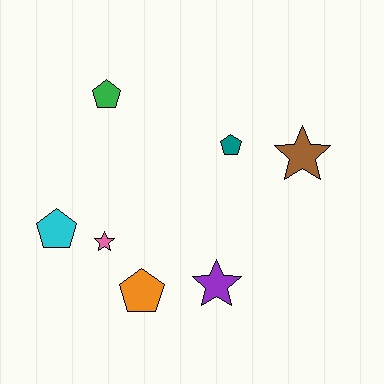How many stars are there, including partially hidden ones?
There are 3 stars.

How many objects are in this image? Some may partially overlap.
There are 7 objects.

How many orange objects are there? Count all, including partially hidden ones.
There is 1 orange object.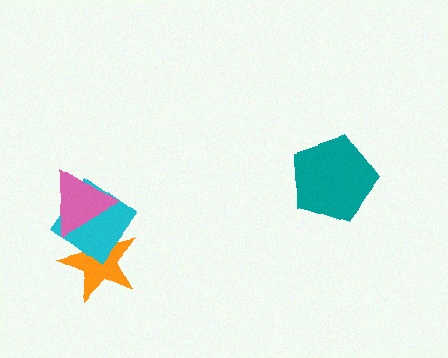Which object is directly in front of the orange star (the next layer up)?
The cyan diamond is directly in front of the orange star.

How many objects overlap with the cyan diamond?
2 objects overlap with the cyan diamond.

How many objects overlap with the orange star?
2 objects overlap with the orange star.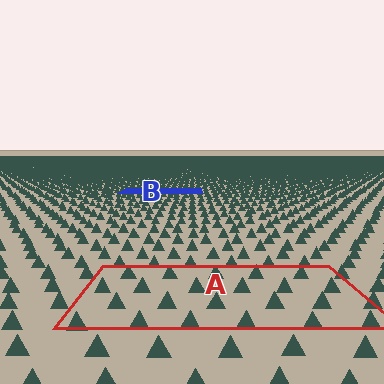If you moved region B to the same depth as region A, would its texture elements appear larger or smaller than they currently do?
They would appear larger. At a closer depth, the same texture elements are projected at a bigger on-screen size.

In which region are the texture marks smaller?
The texture marks are smaller in region B, because it is farther away.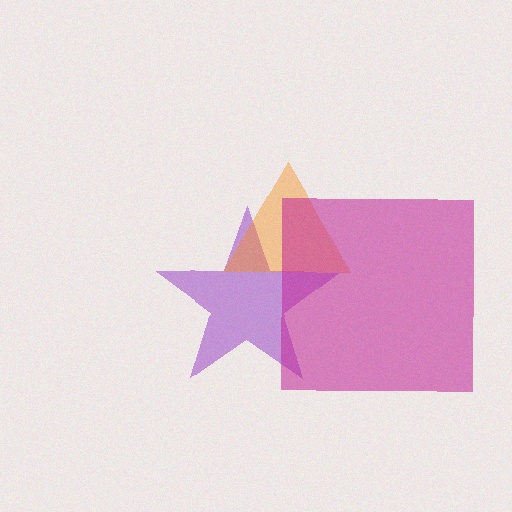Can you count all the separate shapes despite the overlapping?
Yes, there are 3 separate shapes.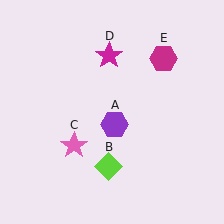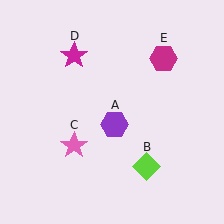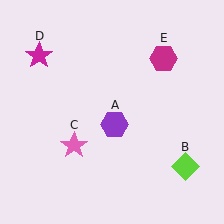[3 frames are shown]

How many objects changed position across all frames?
2 objects changed position: lime diamond (object B), magenta star (object D).